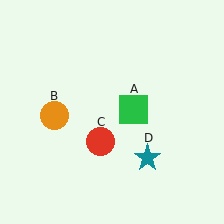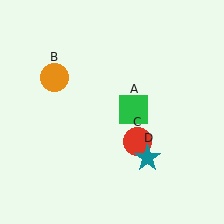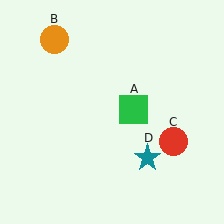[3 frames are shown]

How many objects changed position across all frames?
2 objects changed position: orange circle (object B), red circle (object C).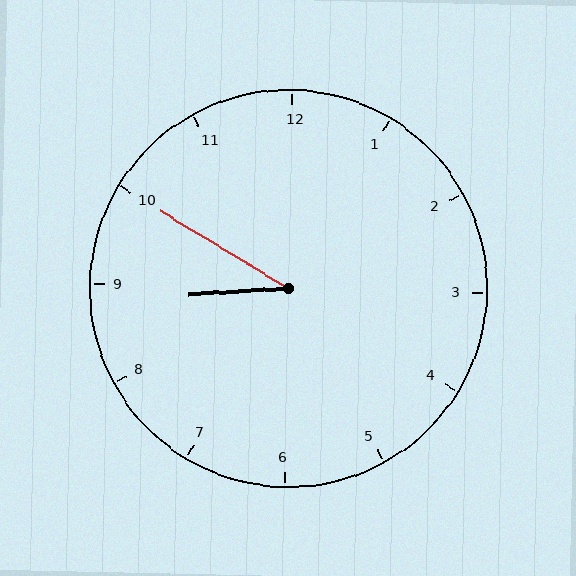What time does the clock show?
8:50.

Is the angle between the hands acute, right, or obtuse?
It is acute.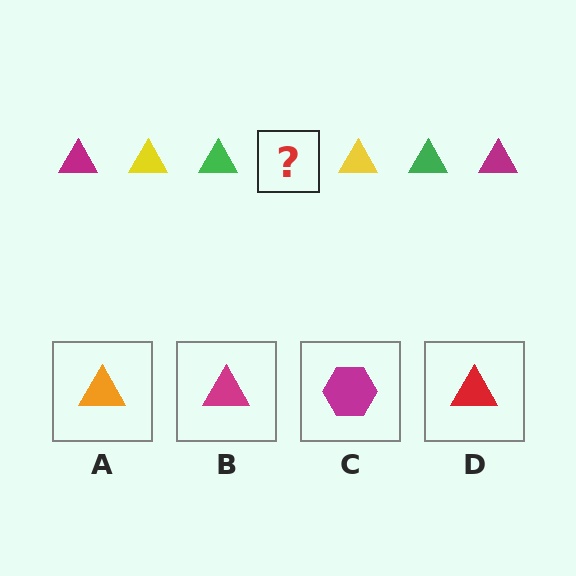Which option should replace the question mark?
Option B.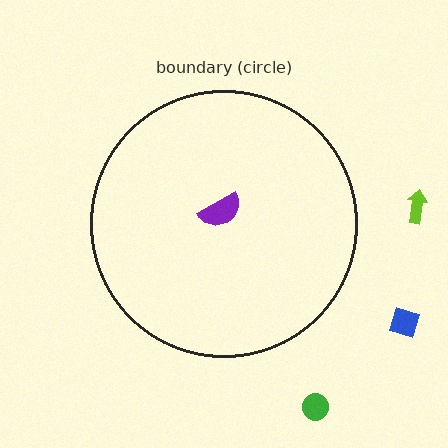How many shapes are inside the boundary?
1 inside, 3 outside.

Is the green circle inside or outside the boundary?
Outside.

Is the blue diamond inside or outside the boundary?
Outside.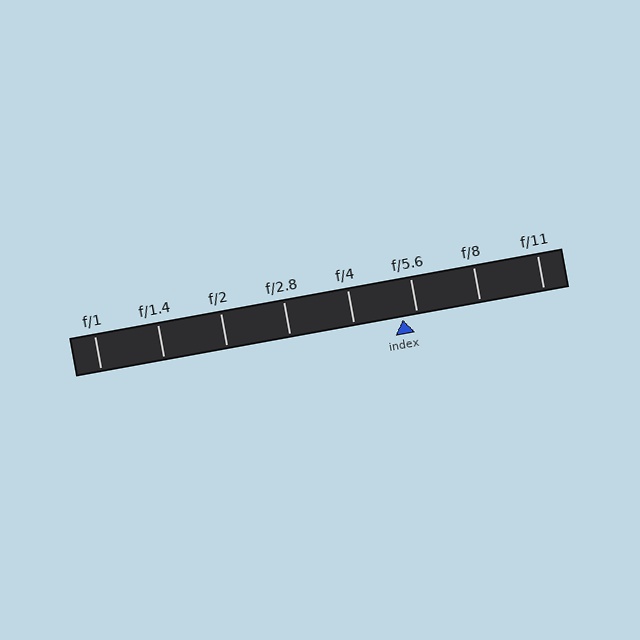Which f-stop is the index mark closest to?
The index mark is closest to f/5.6.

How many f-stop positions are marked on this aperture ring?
There are 8 f-stop positions marked.